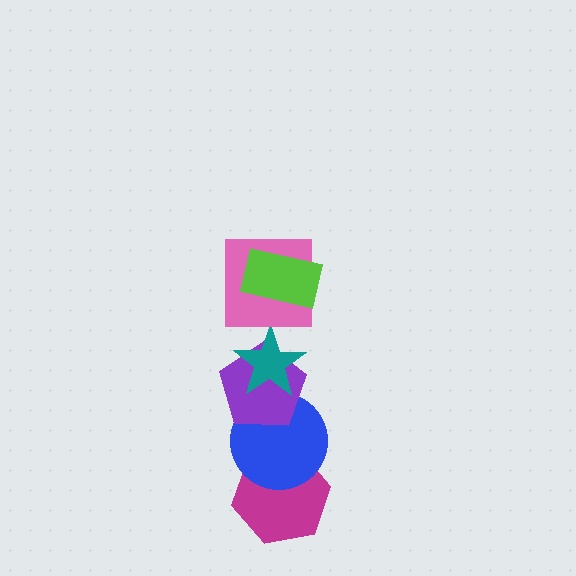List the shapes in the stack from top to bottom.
From top to bottom: the lime rectangle, the pink square, the teal star, the purple pentagon, the blue circle, the magenta hexagon.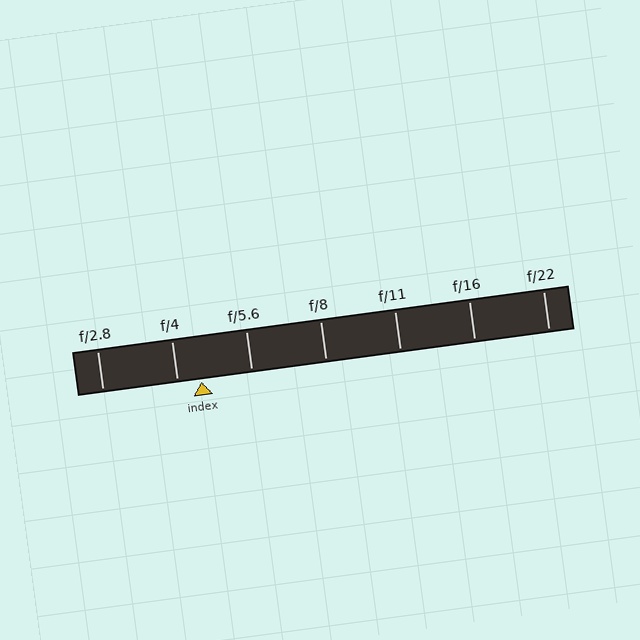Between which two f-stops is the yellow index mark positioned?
The index mark is between f/4 and f/5.6.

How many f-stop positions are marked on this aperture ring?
There are 7 f-stop positions marked.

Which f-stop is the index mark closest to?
The index mark is closest to f/4.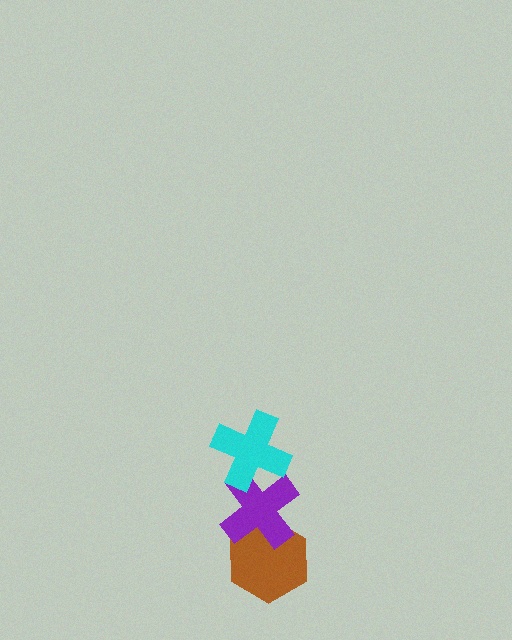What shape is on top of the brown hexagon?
The purple cross is on top of the brown hexagon.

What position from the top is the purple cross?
The purple cross is 2nd from the top.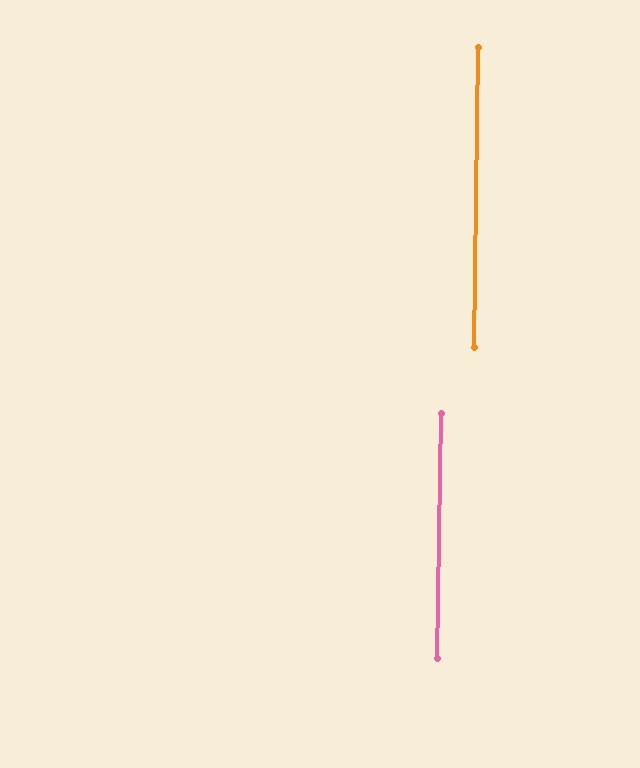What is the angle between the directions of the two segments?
Approximately 0 degrees.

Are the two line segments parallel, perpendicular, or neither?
Parallel — their directions differ by only 0.0°.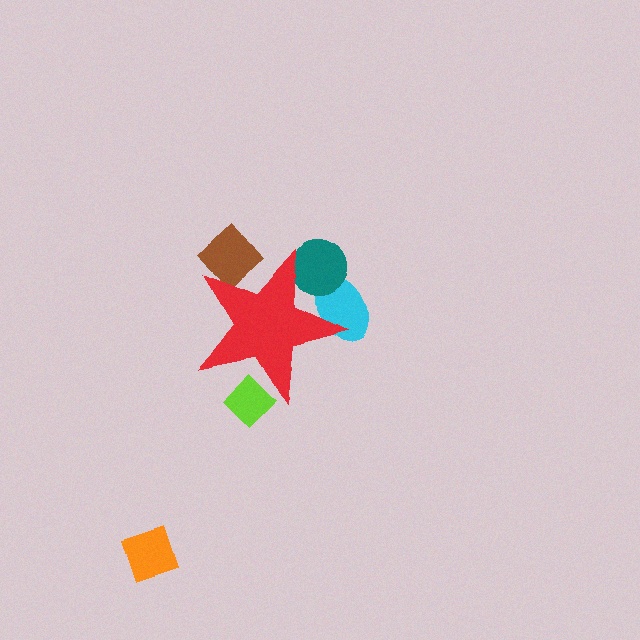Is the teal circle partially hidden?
Yes, the teal circle is partially hidden behind the red star.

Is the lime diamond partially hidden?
Yes, the lime diamond is partially hidden behind the red star.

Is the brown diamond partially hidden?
Yes, the brown diamond is partially hidden behind the red star.